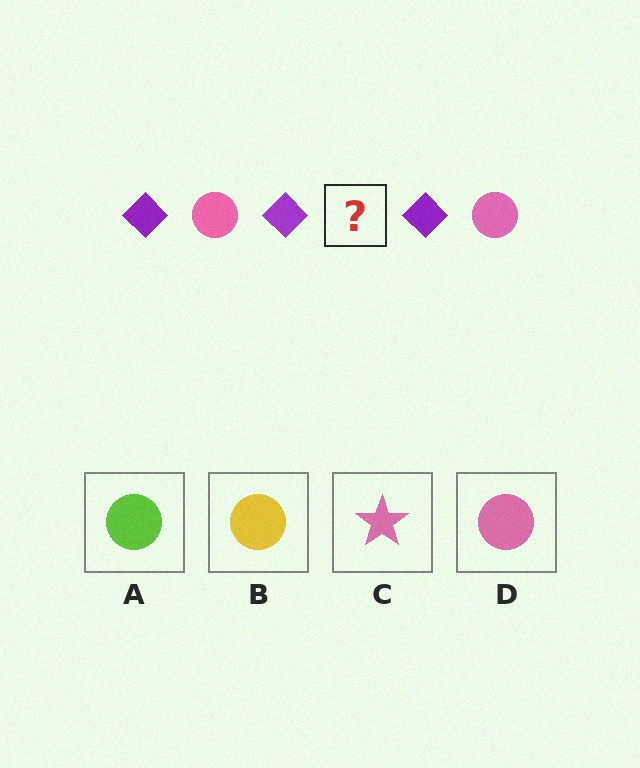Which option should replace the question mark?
Option D.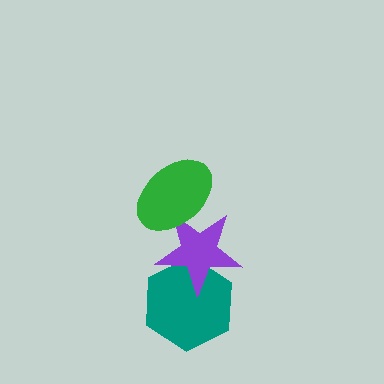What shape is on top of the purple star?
The green ellipse is on top of the purple star.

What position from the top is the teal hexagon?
The teal hexagon is 3rd from the top.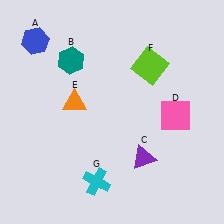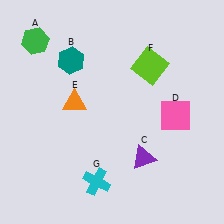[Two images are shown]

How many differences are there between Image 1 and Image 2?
There is 1 difference between the two images.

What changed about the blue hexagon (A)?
In Image 1, A is blue. In Image 2, it changed to green.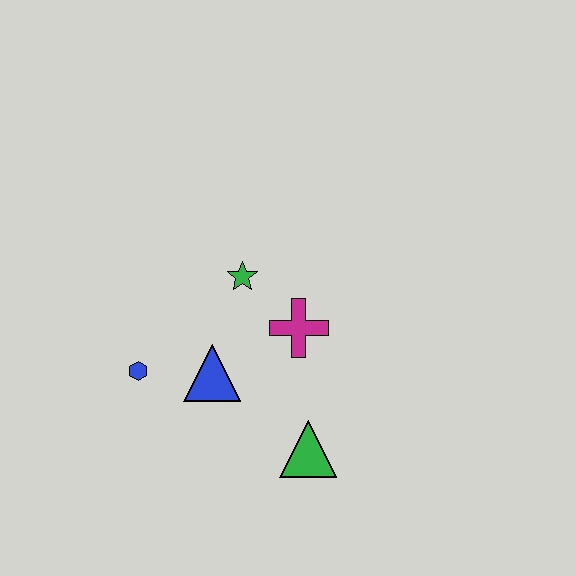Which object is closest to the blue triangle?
The blue hexagon is closest to the blue triangle.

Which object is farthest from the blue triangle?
The green triangle is farthest from the blue triangle.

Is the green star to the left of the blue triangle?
No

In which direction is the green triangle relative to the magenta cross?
The green triangle is below the magenta cross.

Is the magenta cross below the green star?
Yes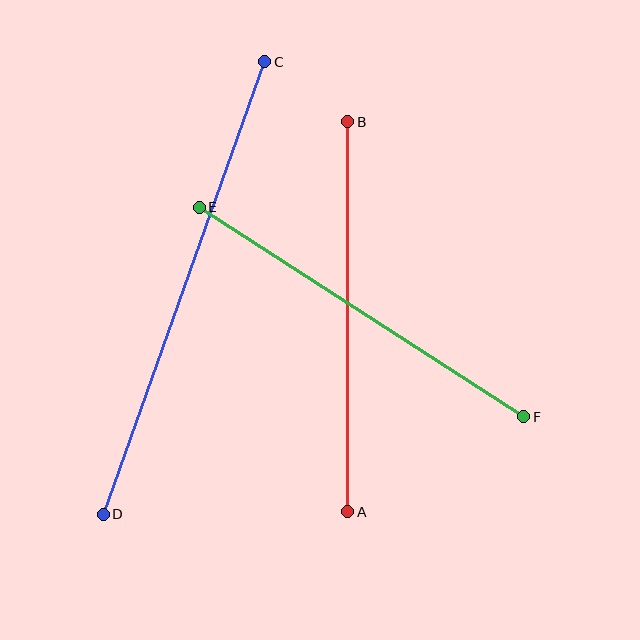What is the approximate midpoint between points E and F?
The midpoint is at approximately (362, 312) pixels.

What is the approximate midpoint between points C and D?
The midpoint is at approximately (184, 288) pixels.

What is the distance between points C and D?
The distance is approximately 481 pixels.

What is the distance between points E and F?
The distance is approximately 386 pixels.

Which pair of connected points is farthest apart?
Points C and D are farthest apart.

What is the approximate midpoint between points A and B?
The midpoint is at approximately (348, 317) pixels.